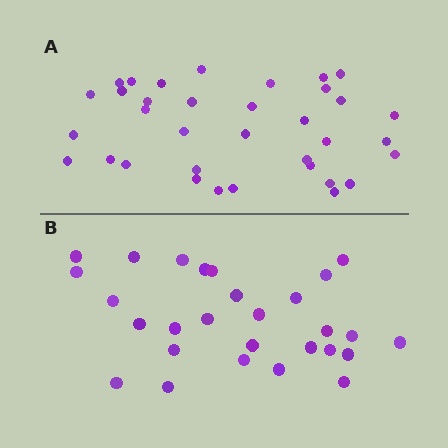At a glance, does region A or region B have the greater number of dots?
Region A (the top region) has more dots.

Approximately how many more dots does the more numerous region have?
Region A has roughly 8 or so more dots than region B.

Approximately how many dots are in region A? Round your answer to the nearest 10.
About 40 dots. (The exact count is 35, which rounds to 40.)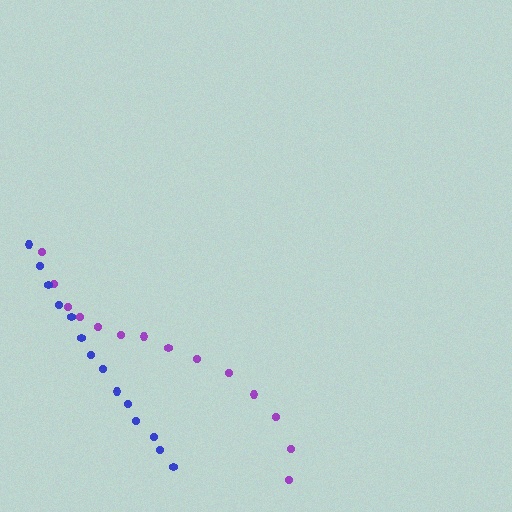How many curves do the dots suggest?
There are 2 distinct paths.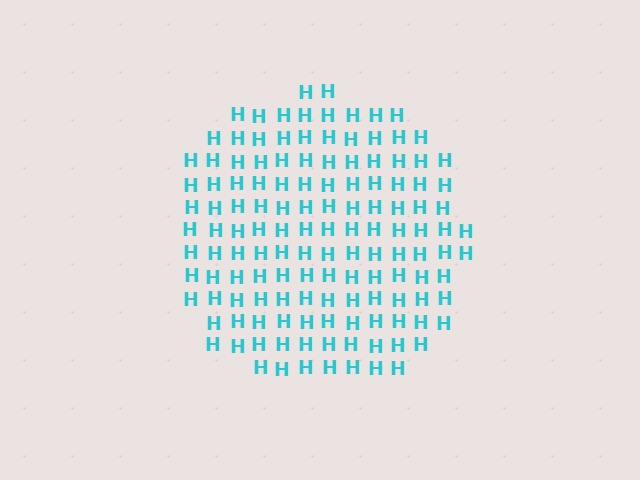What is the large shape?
The large shape is a circle.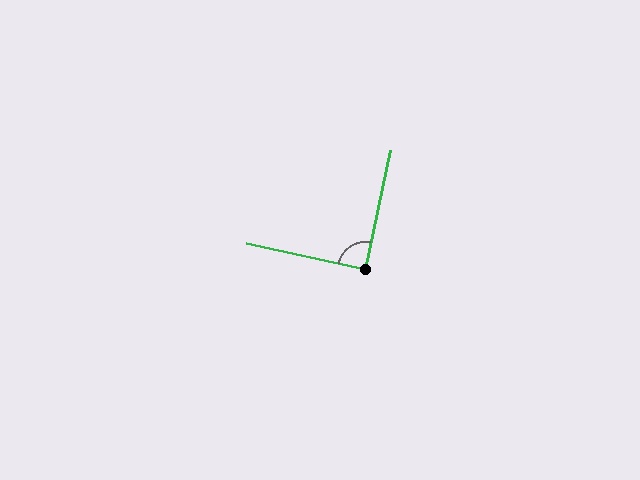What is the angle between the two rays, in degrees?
Approximately 89 degrees.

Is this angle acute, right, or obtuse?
It is approximately a right angle.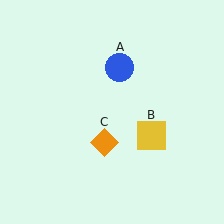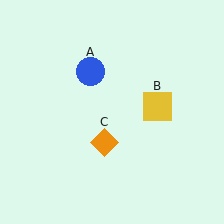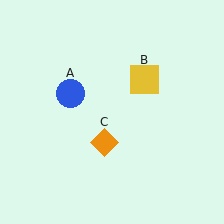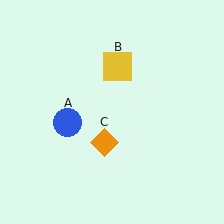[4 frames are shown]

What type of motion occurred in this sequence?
The blue circle (object A), yellow square (object B) rotated counterclockwise around the center of the scene.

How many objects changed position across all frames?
2 objects changed position: blue circle (object A), yellow square (object B).